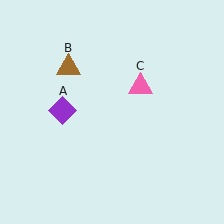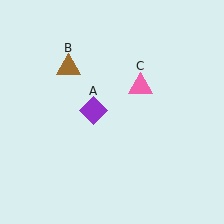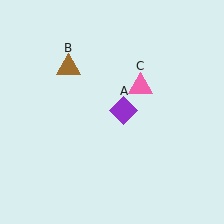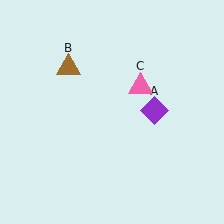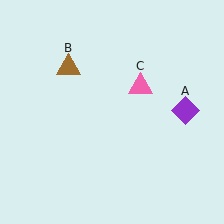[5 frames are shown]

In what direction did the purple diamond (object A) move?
The purple diamond (object A) moved right.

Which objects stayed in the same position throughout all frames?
Brown triangle (object B) and pink triangle (object C) remained stationary.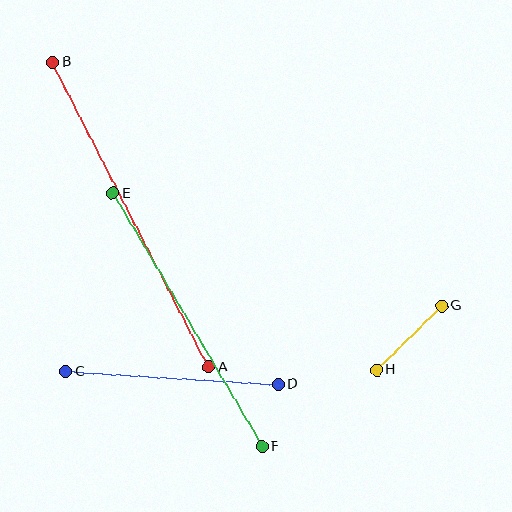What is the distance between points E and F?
The distance is approximately 294 pixels.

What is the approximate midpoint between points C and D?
The midpoint is at approximately (172, 378) pixels.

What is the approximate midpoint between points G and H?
The midpoint is at approximately (409, 338) pixels.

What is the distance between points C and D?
The distance is approximately 213 pixels.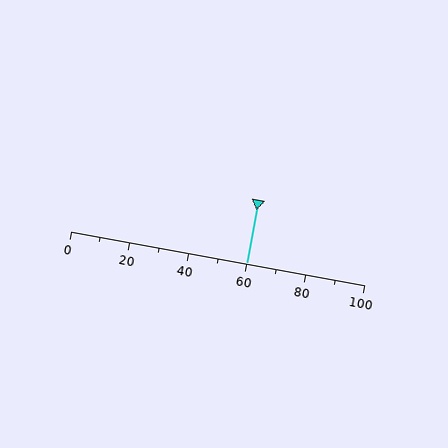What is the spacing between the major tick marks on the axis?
The major ticks are spaced 20 apart.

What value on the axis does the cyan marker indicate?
The marker indicates approximately 60.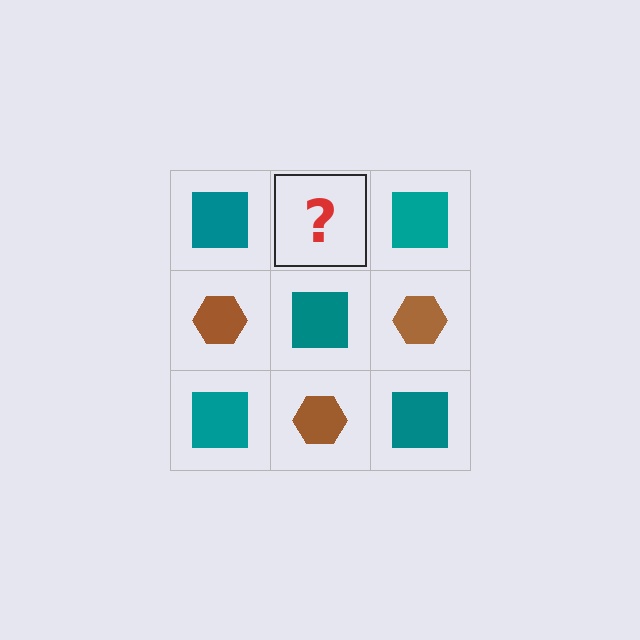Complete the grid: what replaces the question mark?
The question mark should be replaced with a brown hexagon.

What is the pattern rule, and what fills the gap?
The rule is that it alternates teal square and brown hexagon in a checkerboard pattern. The gap should be filled with a brown hexagon.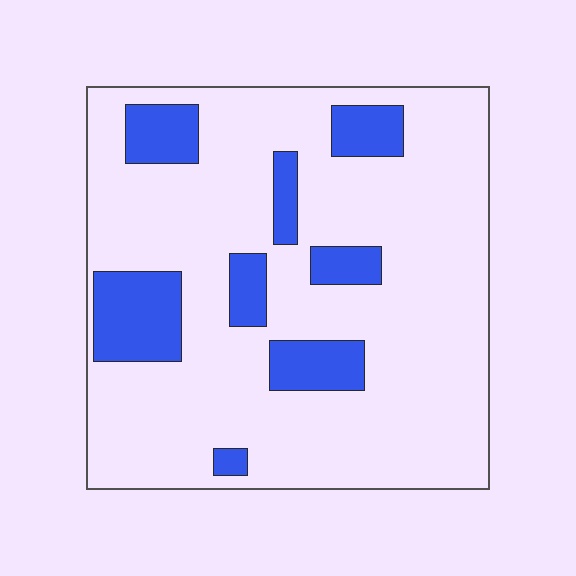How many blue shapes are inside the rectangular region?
8.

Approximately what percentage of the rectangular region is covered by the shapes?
Approximately 20%.